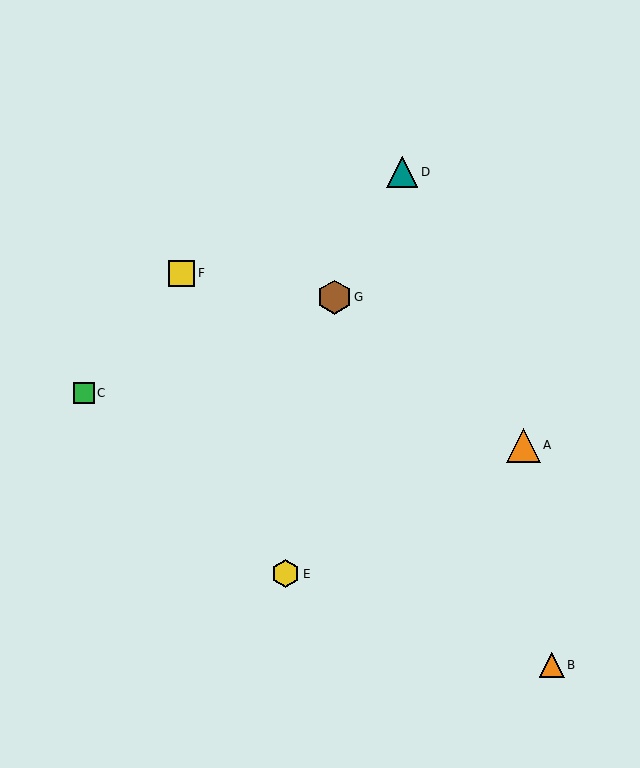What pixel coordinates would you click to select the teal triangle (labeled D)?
Click at (402, 172) to select the teal triangle D.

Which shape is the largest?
The brown hexagon (labeled G) is the largest.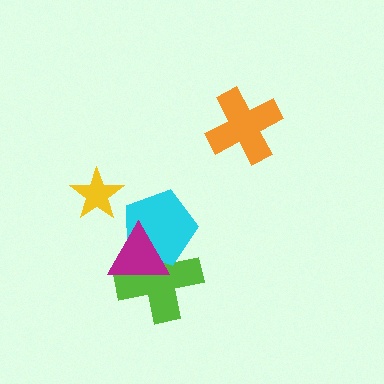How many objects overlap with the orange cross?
0 objects overlap with the orange cross.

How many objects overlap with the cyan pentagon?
2 objects overlap with the cyan pentagon.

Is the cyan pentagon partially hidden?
Yes, it is partially covered by another shape.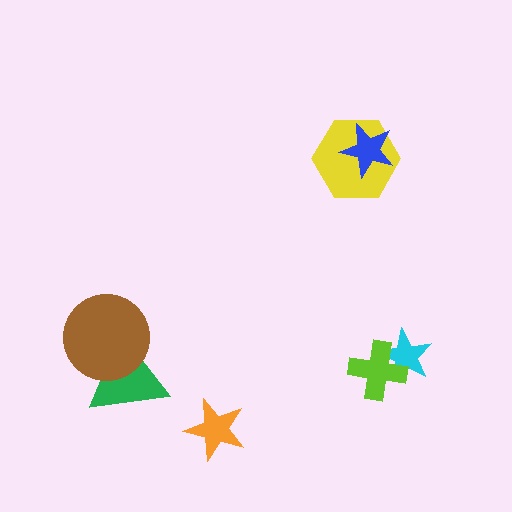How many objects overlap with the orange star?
0 objects overlap with the orange star.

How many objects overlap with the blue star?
1 object overlaps with the blue star.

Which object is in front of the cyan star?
The lime cross is in front of the cyan star.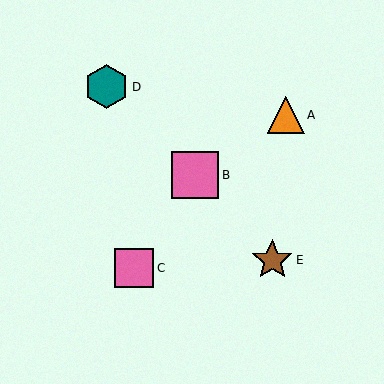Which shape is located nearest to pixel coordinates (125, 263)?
The pink square (labeled C) at (134, 268) is nearest to that location.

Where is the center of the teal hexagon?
The center of the teal hexagon is at (107, 87).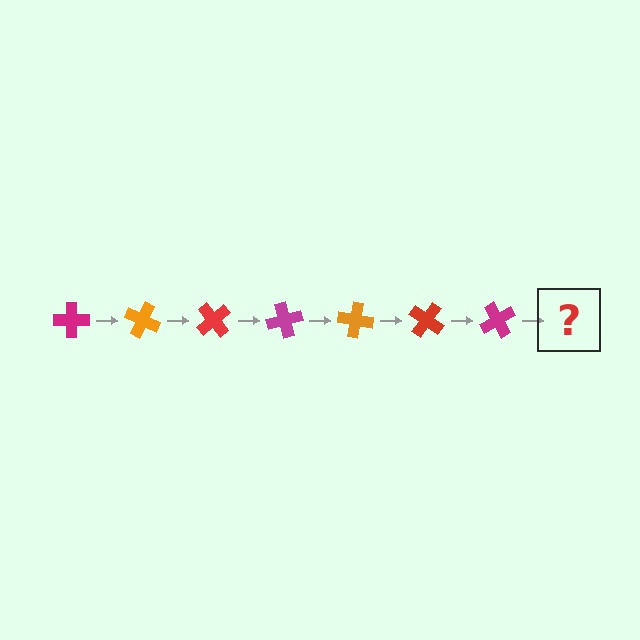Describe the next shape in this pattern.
It should be an orange cross, rotated 175 degrees from the start.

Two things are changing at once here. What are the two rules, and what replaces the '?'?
The two rules are that it rotates 25 degrees each step and the color cycles through magenta, orange, and red. The '?' should be an orange cross, rotated 175 degrees from the start.